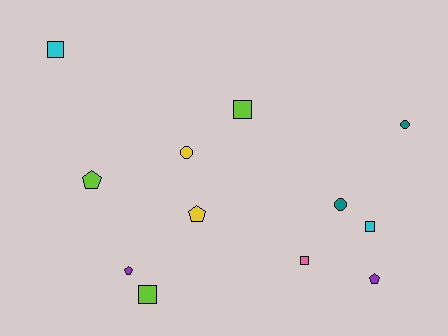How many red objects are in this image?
There are no red objects.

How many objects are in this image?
There are 12 objects.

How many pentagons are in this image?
There are 4 pentagons.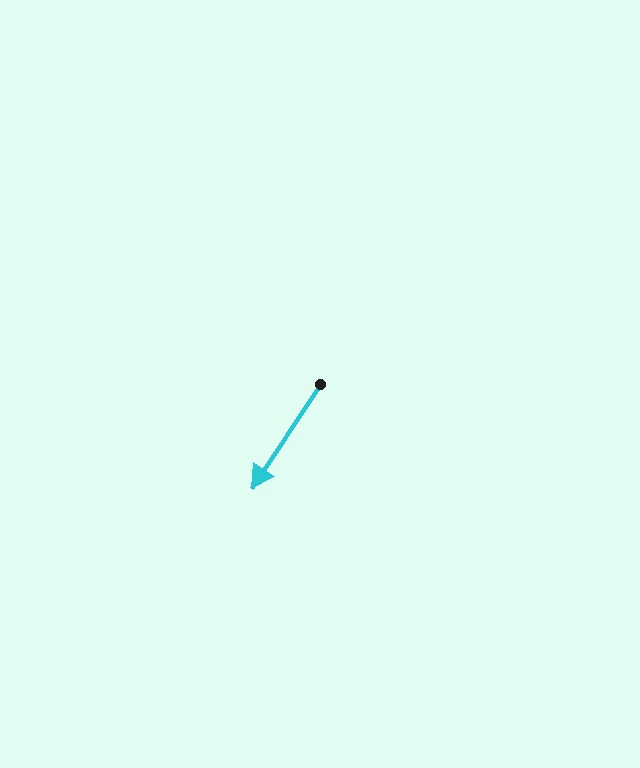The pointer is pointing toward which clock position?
Roughly 7 o'clock.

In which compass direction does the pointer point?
Southwest.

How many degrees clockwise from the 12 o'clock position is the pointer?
Approximately 213 degrees.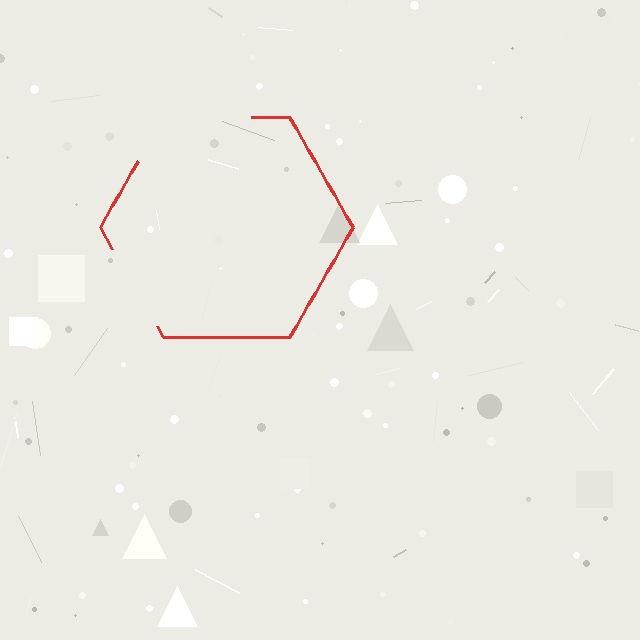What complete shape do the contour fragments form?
The contour fragments form a hexagon.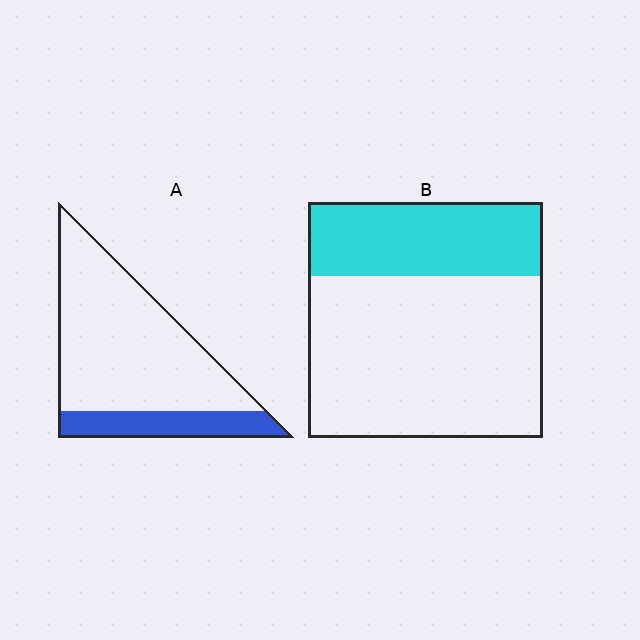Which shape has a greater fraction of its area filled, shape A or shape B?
Shape B.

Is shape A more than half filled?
No.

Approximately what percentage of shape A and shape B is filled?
A is approximately 20% and B is approximately 30%.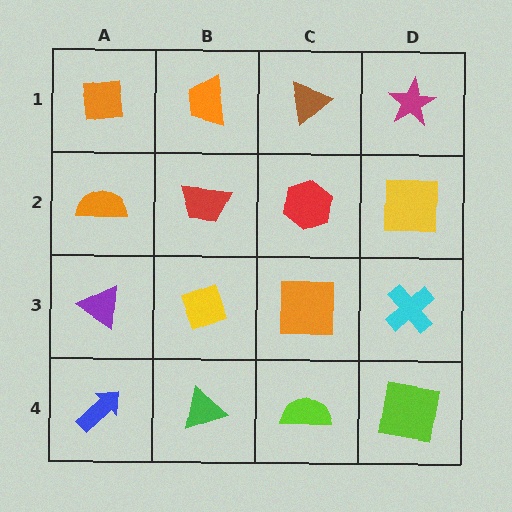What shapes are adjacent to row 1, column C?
A red hexagon (row 2, column C), an orange trapezoid (row 1, column B), a magenta star (row 1, column D).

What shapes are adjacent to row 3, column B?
A red trapezoid (row 2, column B), a green triangle (row 4, column B), a purple triangle (row 3, column A), an orange square (row 3, column C).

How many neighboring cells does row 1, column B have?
3.